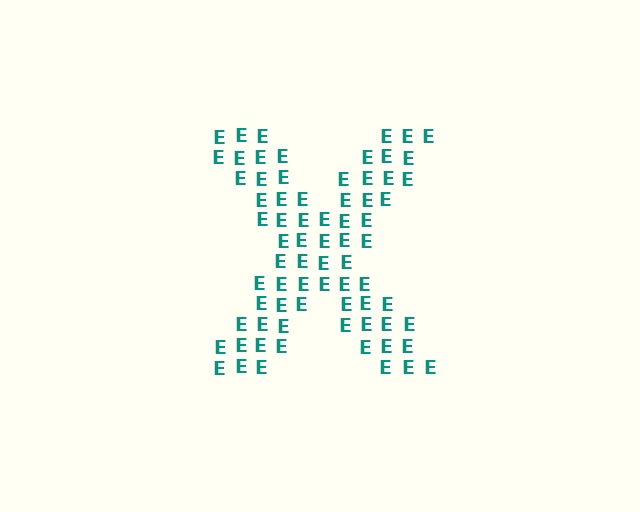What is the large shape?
The large shape is the letter X.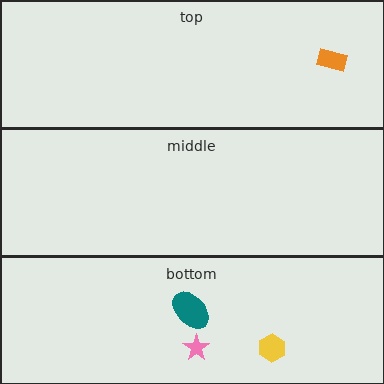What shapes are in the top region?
The orange rectangle.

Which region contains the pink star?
The bottom region.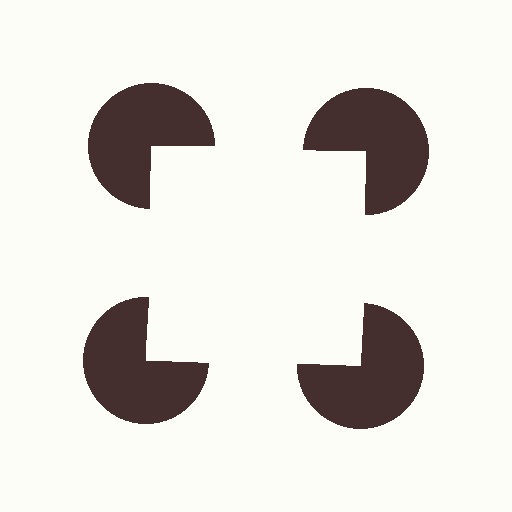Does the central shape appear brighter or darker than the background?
It typically appears slightly brighter than the background, even though no actual brightness change is drawn.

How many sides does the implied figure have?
4 sides.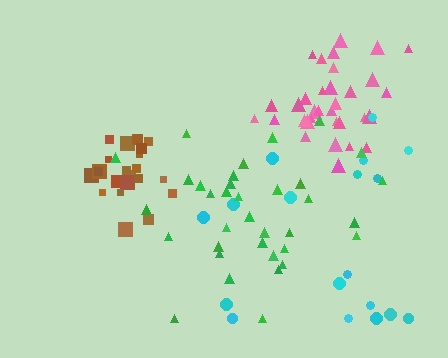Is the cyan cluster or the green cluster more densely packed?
Green.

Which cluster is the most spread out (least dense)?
Cyan.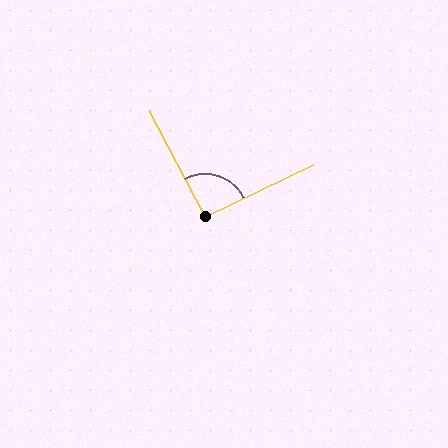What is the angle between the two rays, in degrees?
Approximately 92 degrees.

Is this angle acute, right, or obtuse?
It is approximately a right angle.